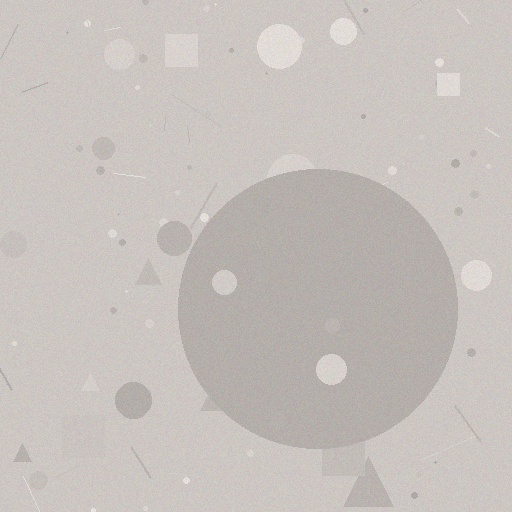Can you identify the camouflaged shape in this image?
The camouflaged shape is a circle.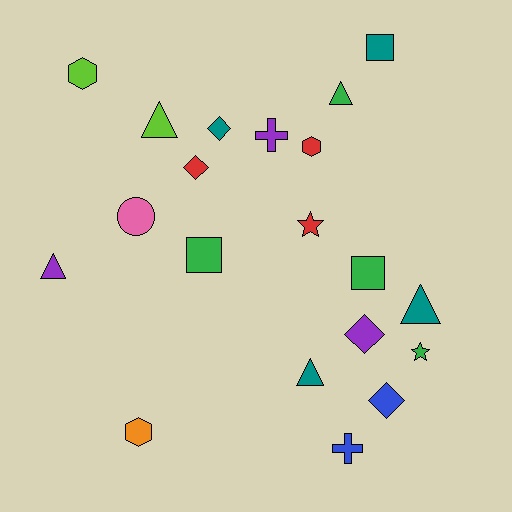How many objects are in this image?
There are 20 objects.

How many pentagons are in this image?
There are no pentagons.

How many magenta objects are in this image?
There are no magenta objects.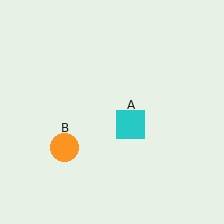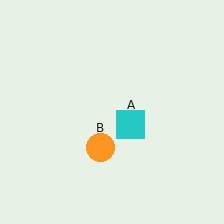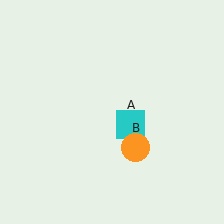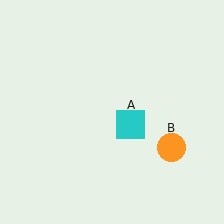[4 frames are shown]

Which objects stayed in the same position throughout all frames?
Cyan square (object A) remained stationary.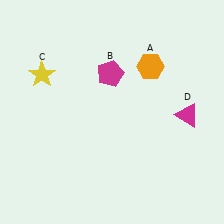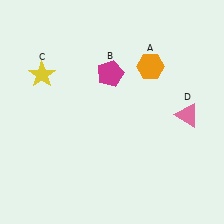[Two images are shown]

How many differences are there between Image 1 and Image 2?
There is 1 difference between the two images.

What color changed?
The triangle (D) changed from magenta in Image 1 to pink in Image 2.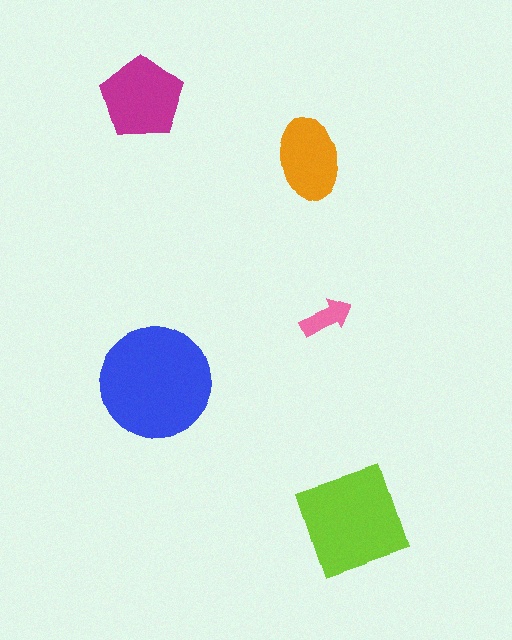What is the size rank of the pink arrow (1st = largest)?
5th.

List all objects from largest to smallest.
The blue circle, the lime diamond, the magenta pentagon, the orange ellipse, the pink arrow.